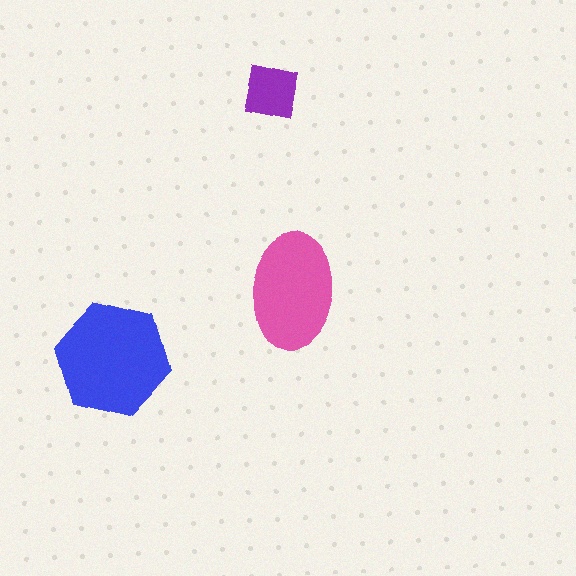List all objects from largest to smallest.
The blue hexagon, the pink ellipse, the purple square.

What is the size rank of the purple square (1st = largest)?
3rd.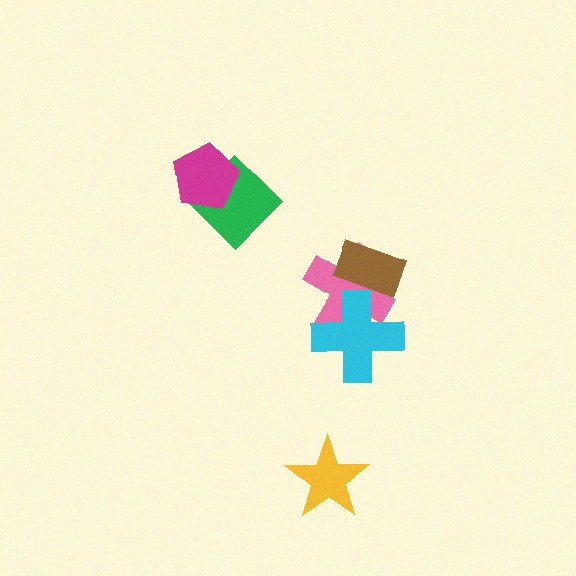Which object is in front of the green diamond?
The magenta pentagon is in front of the green diamond.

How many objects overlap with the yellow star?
0 objects overlap with the yellow star.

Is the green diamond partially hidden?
Yes, it is partially covered by another shape.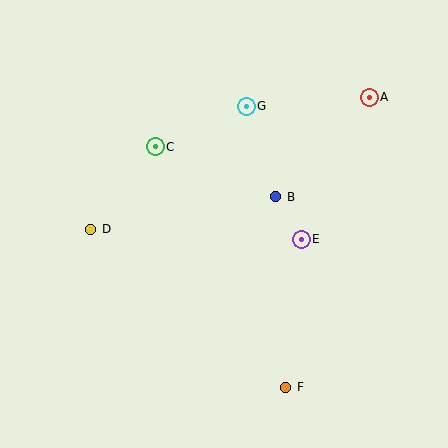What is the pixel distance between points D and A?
The distance between D and A is 308 pixels.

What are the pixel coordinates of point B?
Point B is at (276, 197).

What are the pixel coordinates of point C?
Point C is at (155, 147).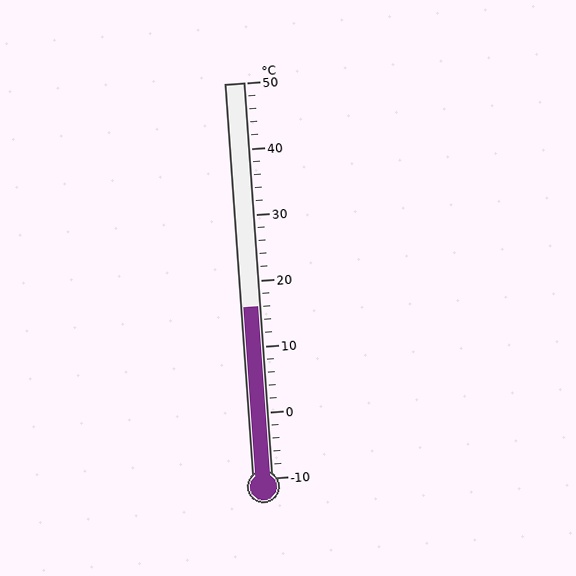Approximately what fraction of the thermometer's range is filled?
The thermometer is filled to approximately 45% of its range.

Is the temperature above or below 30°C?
The temperature is below 30°C.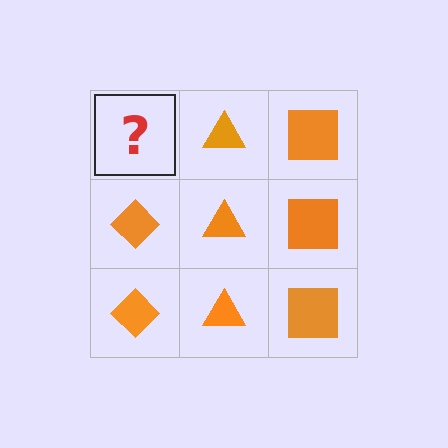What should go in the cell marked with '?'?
The missing cell should contain an orange diamond.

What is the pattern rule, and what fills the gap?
The rule is that each column has a consistent shape. The gap should be filled with an orange diamond.